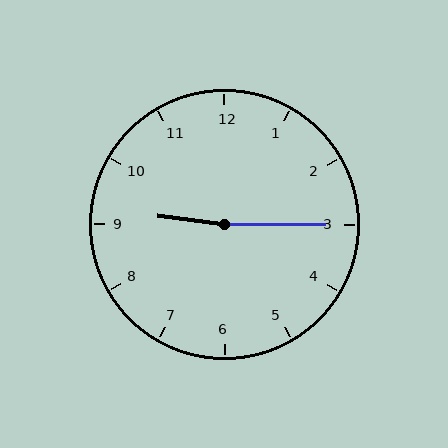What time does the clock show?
9:15.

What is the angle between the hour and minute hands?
Approximately 172 degrees.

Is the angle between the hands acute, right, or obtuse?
It is obtuse.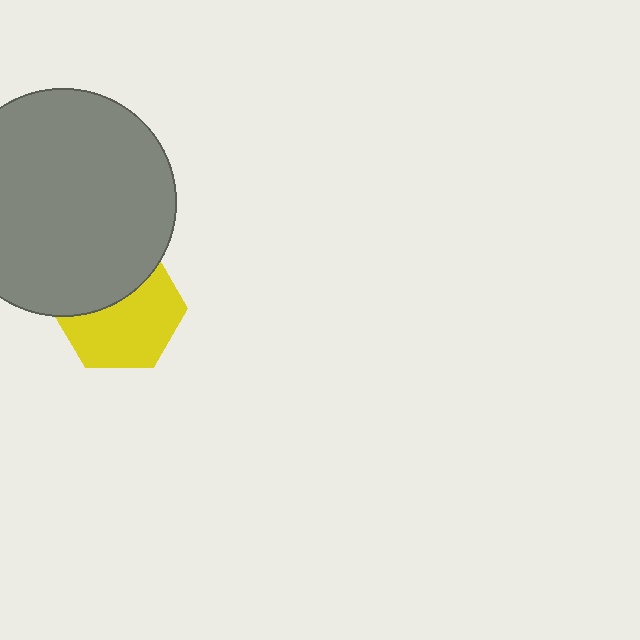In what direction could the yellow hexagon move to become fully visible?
The yellow hexagon could move down. That would shift it out from behind the gray circle entirely.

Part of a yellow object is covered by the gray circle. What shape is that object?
It is a hexagon.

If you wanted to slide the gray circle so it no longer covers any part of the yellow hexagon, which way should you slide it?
Slide it up — that is the most direct way to separate the two shapes.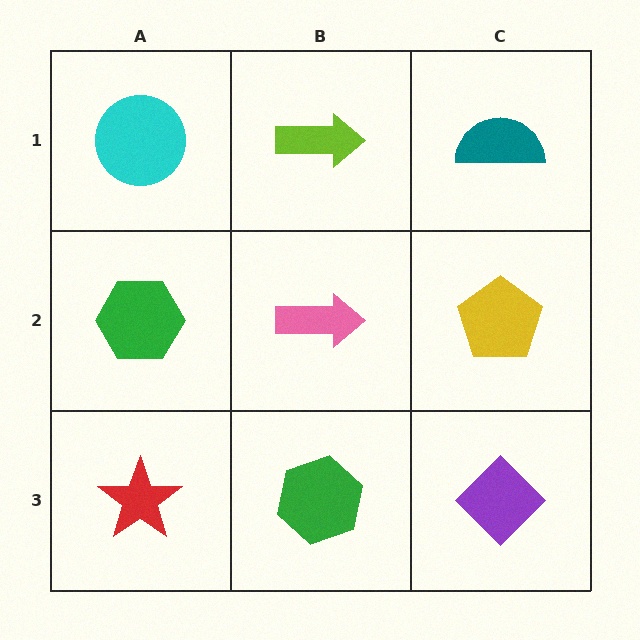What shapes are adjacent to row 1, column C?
A yellow pentagon (row 2, column C), a lime arrow (row 1, column B).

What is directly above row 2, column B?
A lime arrow.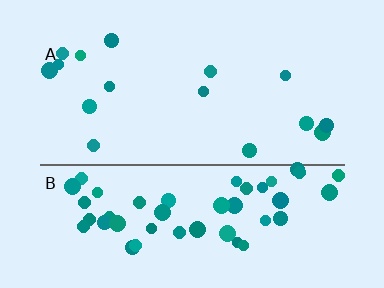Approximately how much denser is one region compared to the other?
Approximately 3.3× — region B over region A.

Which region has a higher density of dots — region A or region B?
B (the bottom).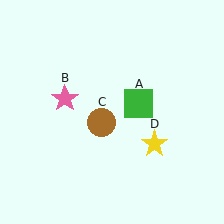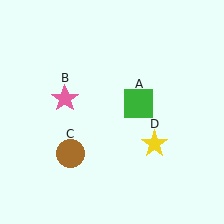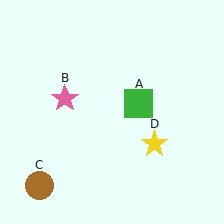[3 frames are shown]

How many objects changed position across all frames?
1 object changed position: brown circle (object C).